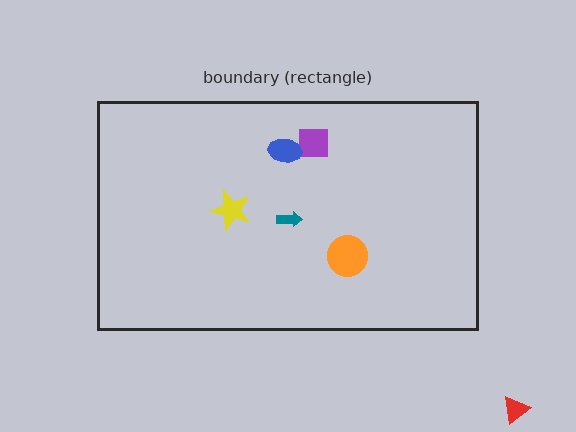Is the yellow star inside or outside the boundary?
Inside.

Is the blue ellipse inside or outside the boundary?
Inside.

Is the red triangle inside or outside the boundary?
Outside.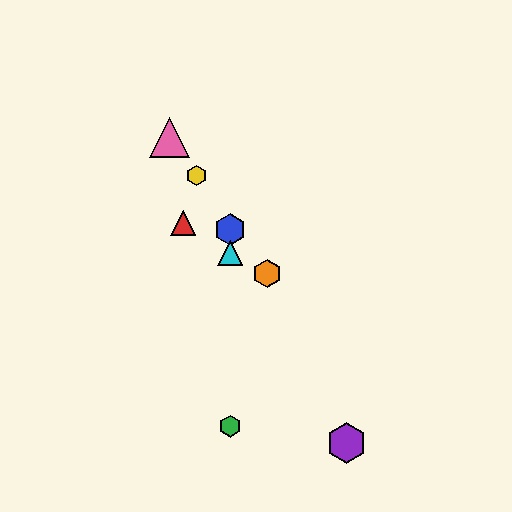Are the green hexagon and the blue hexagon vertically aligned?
Yes, both are at x≈230.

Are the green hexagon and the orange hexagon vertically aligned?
No, the green hexagon is at x≈230 and the orange hexagon is at x≈267.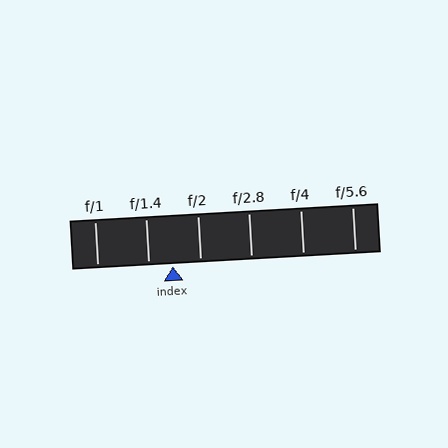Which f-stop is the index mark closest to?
The index mark is closest to f/1.4.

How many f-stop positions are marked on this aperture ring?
There are 6 f-stop positions marked.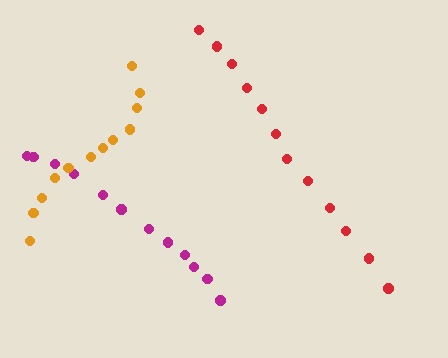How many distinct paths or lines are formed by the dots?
There are 3 distinct paths.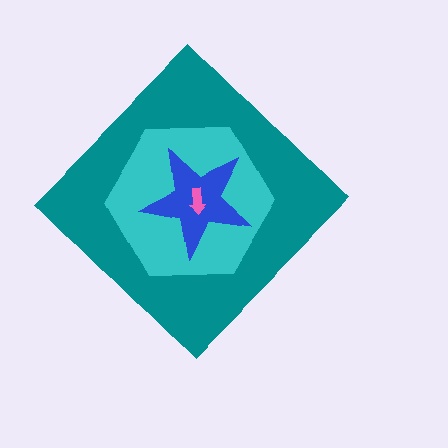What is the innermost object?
The pink arrow.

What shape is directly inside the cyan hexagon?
The blue star.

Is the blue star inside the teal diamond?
Yes.